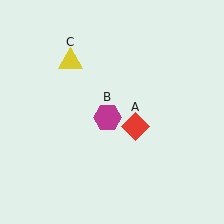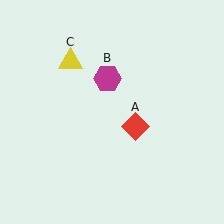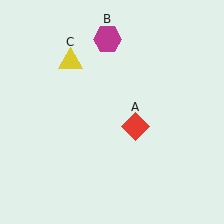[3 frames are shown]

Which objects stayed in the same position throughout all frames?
Red diamond (object A) and yellow triangle (object C) remained stationary.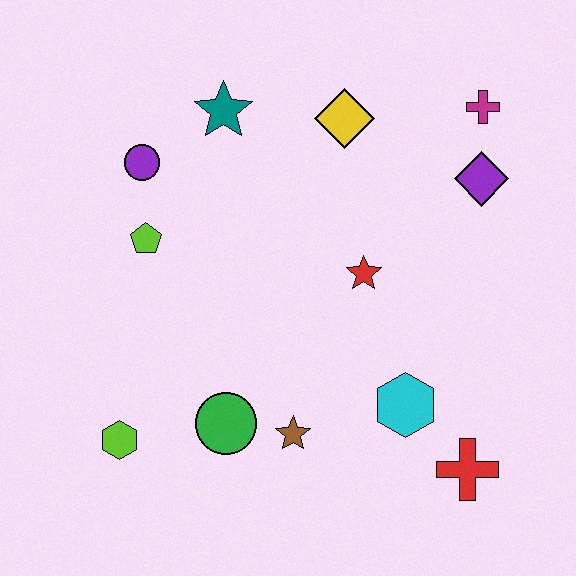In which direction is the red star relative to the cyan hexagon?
The red star is above the cyan hexagon.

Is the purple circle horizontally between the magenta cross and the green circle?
No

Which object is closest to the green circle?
The brown star is closest to the green circle.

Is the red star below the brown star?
No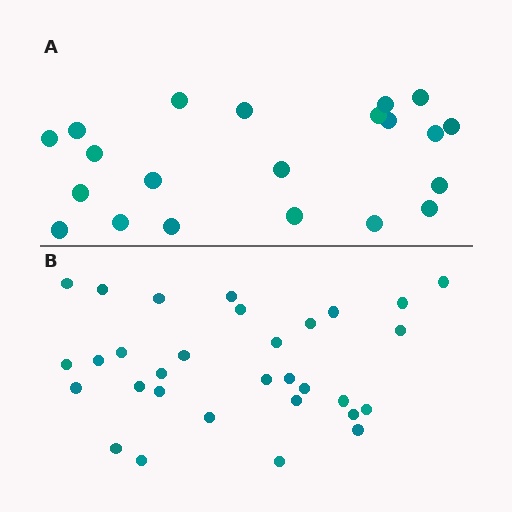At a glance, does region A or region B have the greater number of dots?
Region B (the bottom region) has more dots.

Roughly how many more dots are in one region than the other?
Region B has roughly 10 or so more dots than region A.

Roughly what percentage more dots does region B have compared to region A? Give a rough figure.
About 50% more.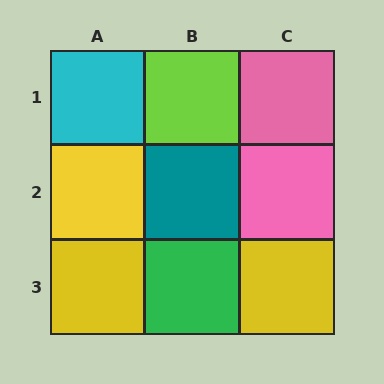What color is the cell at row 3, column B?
Green.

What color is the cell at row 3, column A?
Yellow.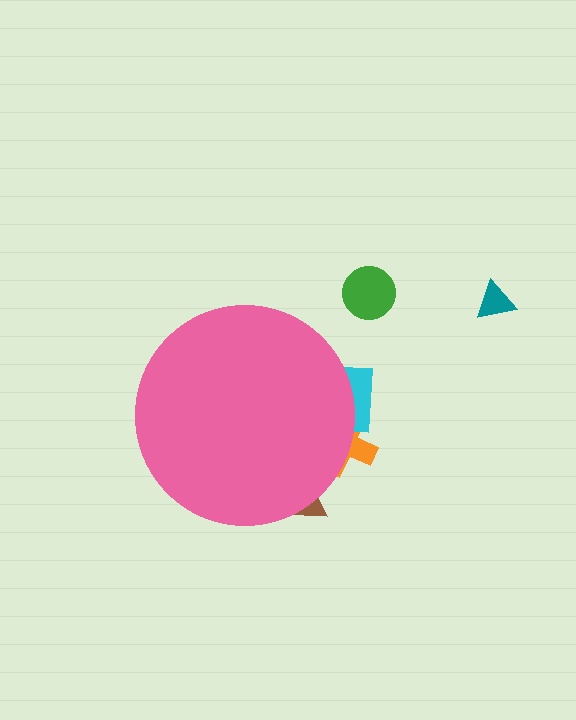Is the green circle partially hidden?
No, the green circle is fully visible.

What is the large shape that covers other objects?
A pink circle.